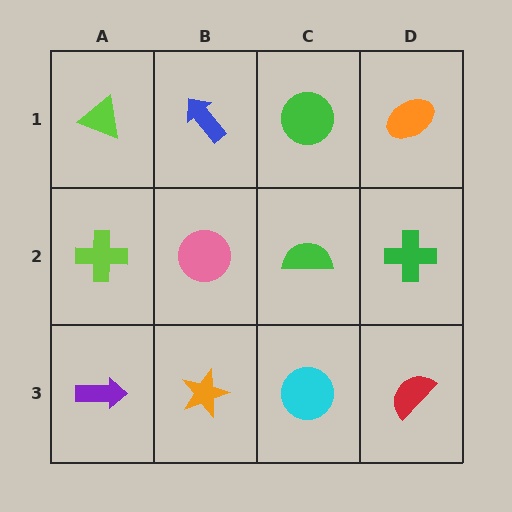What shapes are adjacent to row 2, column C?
A green circle (row 1, column C), a cyan circle (row 3, column C), a pink circle (row 2, column B), a green cross (row 2, column D).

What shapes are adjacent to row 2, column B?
A blue arrow (row 1, column B), an orange star (row 3, column B), a lime cross (row 2, column A), a green semicircle (row 2, column C).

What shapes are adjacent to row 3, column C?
A green semicircle (row 2, column C), an orange star (row 3, column B), a red semicircle (row 3, column D).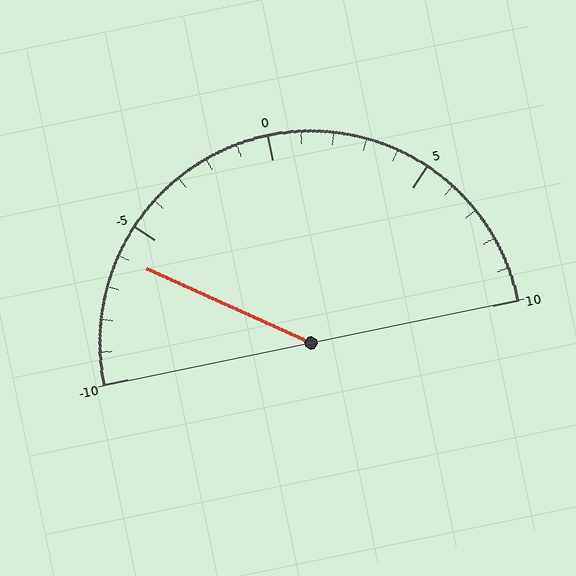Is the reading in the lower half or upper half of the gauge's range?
The reading is in the lower half of the range (-10 to 10).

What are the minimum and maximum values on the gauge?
The gauge ranges from -10 to 10.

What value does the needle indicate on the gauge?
The needle indicates approximately -6.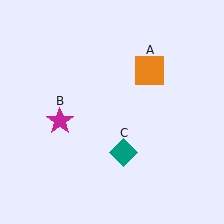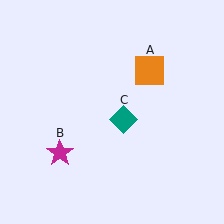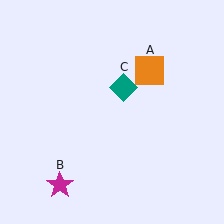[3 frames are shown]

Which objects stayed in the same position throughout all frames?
Orange square (object A) remained stationary.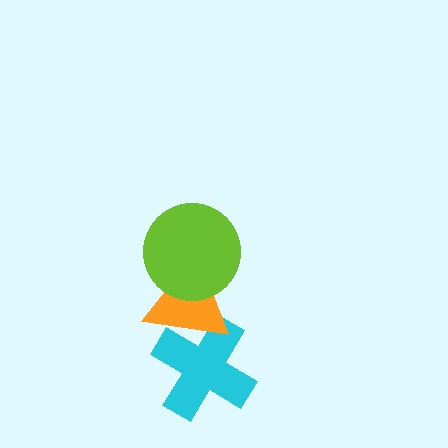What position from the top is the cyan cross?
The cyan cross is 3rd from the top.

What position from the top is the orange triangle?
The orange triangle is 2nd from the top.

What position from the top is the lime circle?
The lime circle is 1st from the top.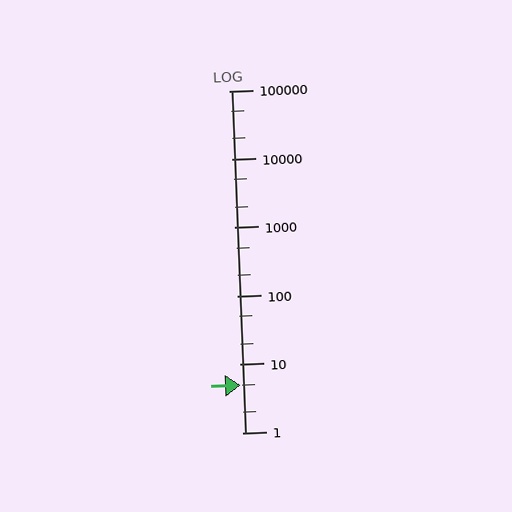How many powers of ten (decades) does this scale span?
The scale spans 5 decades, from 1 to 100000.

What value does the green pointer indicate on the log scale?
The pointer indicates approximately 5.